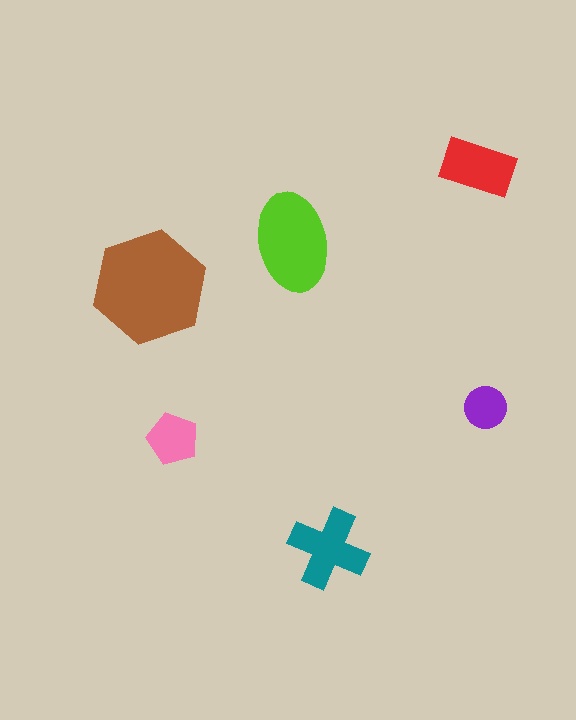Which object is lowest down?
The teal cross is bottommost.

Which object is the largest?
The brown hexagon.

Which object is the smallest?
The purple circle.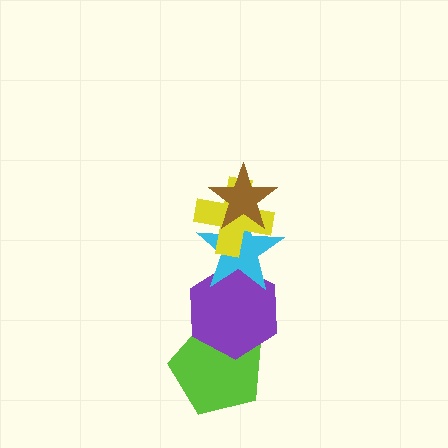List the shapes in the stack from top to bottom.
From top to bottom: the brown star, the yellow cross, the cyan star, the purple hexagon, the lime pentagon.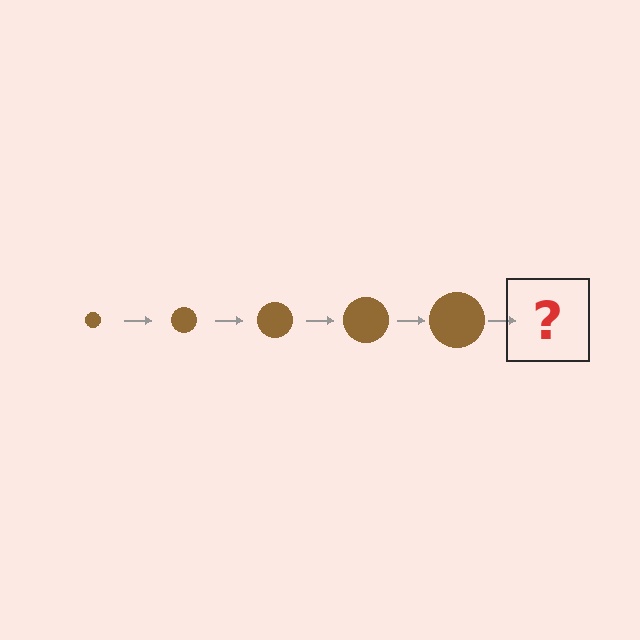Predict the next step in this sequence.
The next step is a brown circle, larger than the previous one.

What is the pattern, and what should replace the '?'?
The pattern is that the circle gets progressively larger each step. The '?' should be a brown circle, larger than the previous one.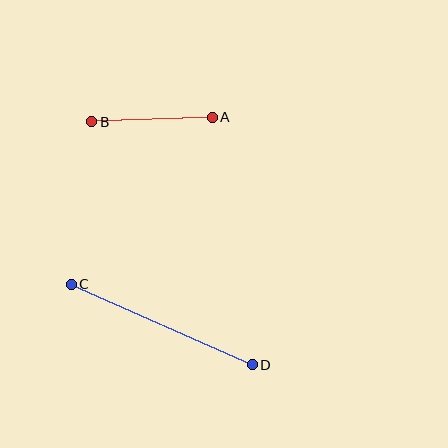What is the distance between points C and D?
The distance is approximately 198 pixels.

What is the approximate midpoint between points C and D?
The midpoint is at approximately (162, 325) pixels.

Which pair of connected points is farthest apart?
Points C and D are farthest apart.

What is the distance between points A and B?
The distance is approximately 121 pixels.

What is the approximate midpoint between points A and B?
The midpoint is at approximately (152, 120) pixels.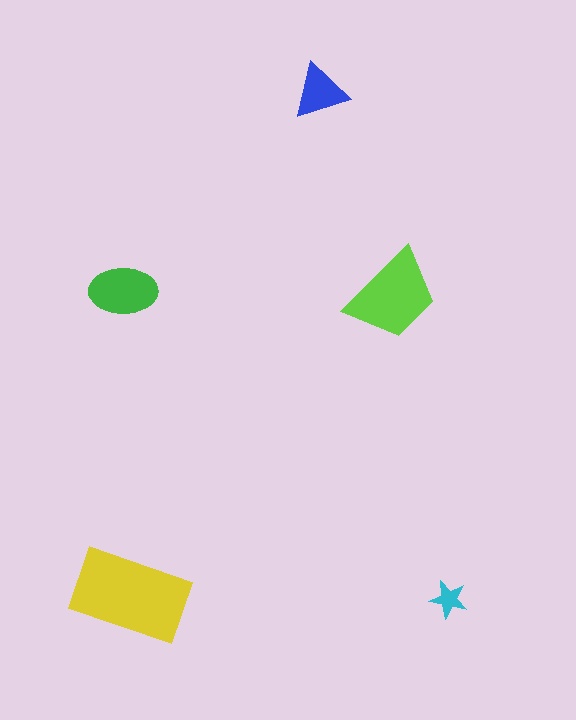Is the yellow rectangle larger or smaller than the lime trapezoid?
Larger.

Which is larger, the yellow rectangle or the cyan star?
The yellow rectangle.